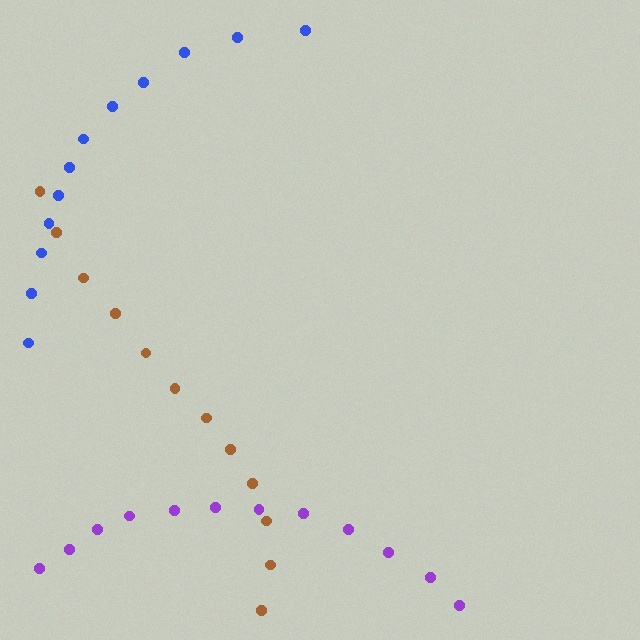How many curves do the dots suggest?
There are 3 distinct paths.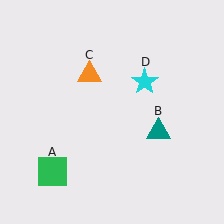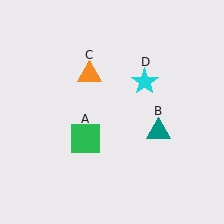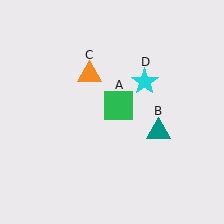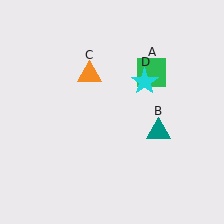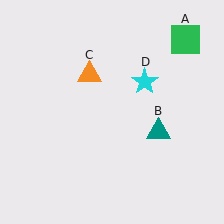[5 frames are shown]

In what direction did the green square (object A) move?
The green square (object A) moved up and to the right.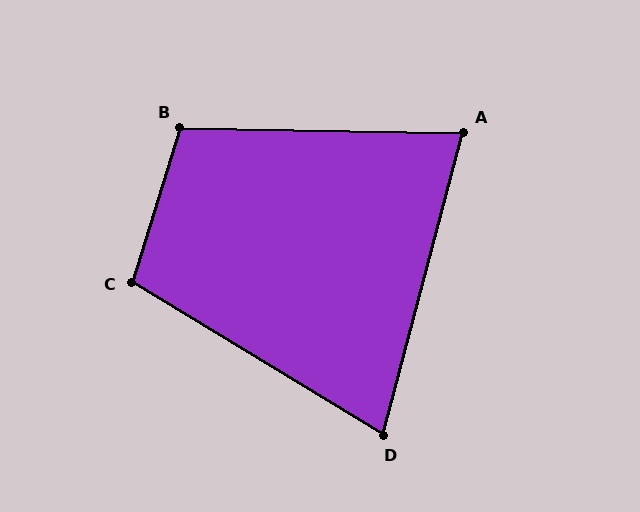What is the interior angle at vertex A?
Approximately 76 degrees (acute).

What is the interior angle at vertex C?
Approximately 104 degrees (obtuse).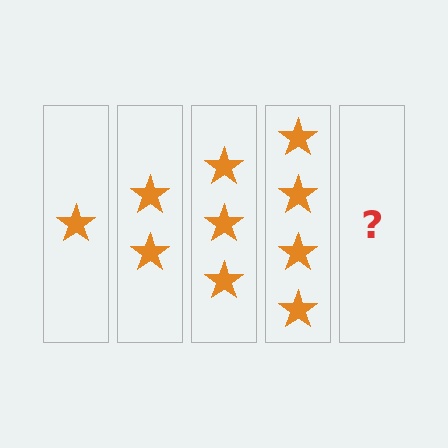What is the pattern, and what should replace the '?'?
The pattern is that each step adds one more star. The '?' should be 5 stars.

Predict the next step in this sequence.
The next step is 5 stars.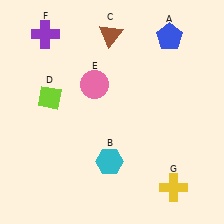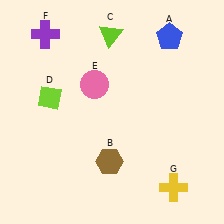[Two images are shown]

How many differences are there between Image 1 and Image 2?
There are 2 differences between the two images.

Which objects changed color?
B changed from cyan to brown. C changed from brown to lime.